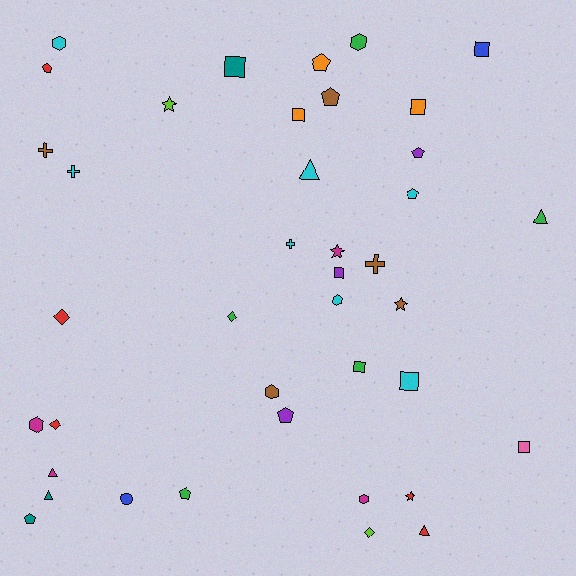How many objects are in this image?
There are 40 objects.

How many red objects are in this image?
There are 5 red objects.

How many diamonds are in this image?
There are 4 diamonds.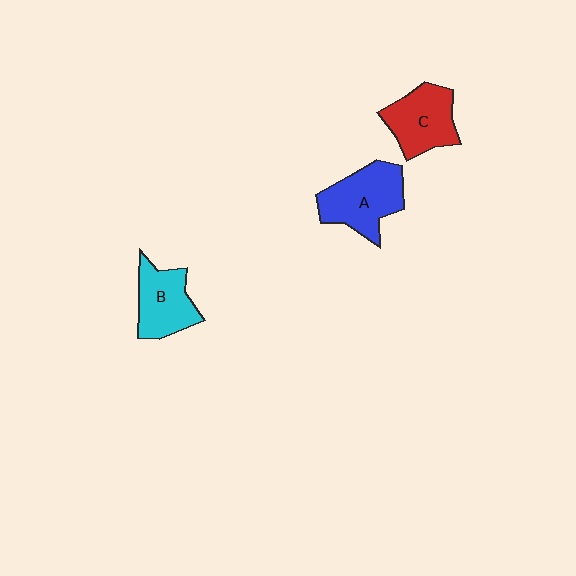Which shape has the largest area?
Shape A (blue).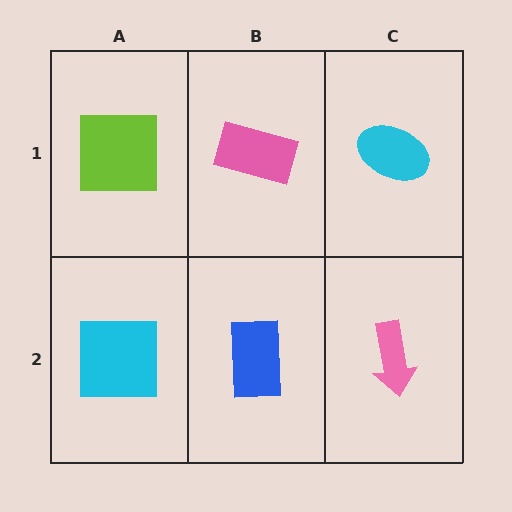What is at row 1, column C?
A cyan ellipse.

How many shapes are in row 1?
3 shapes.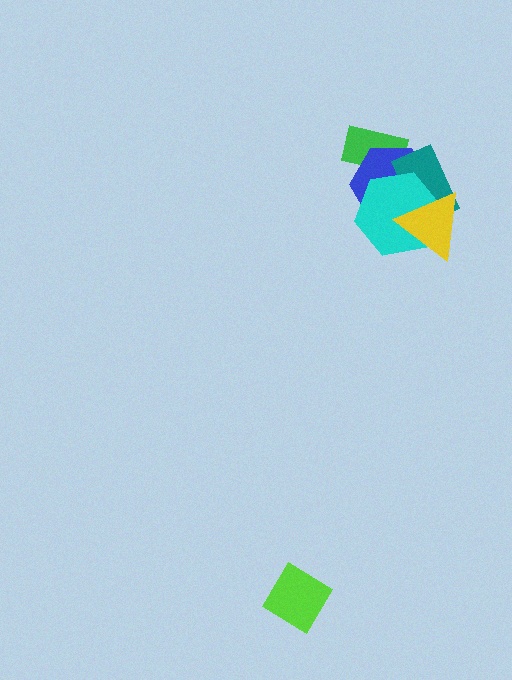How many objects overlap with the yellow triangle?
3 objects overlap with the yellow triangle.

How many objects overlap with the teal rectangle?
3 objects overlap with the teal rectangle.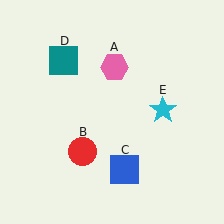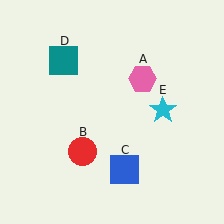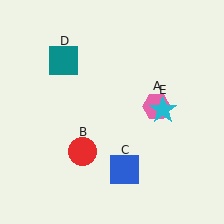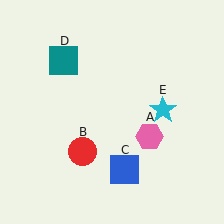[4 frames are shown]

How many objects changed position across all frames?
1 object changed position: pink hexagon (object A).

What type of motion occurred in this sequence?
The pink hexagon (object A) rotated clockwise around the center of the scene.